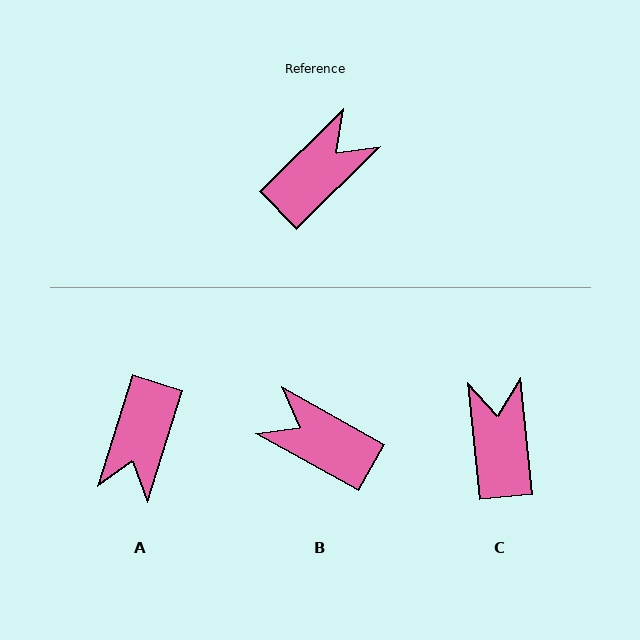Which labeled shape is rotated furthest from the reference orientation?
A, about 152 degrees away.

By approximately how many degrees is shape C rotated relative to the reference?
Approximately 51 degrees counter-clockwise.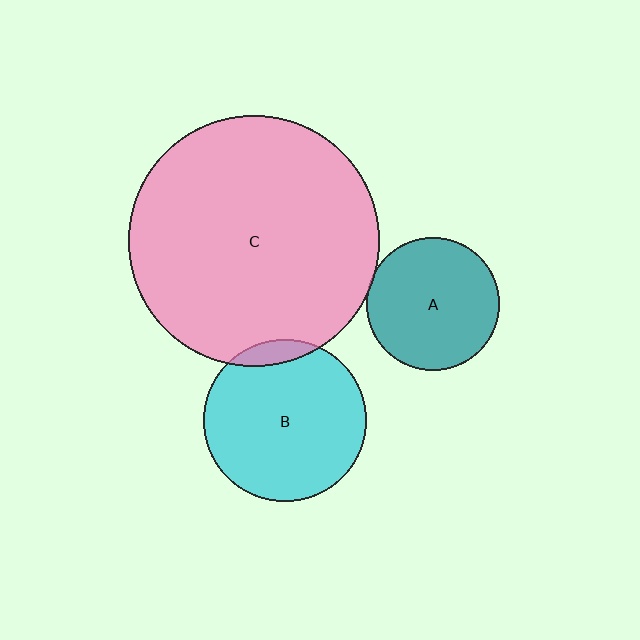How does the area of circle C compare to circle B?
Approximately 2.4 times.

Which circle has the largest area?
Circle C (pink).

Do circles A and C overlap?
Yes.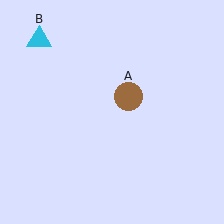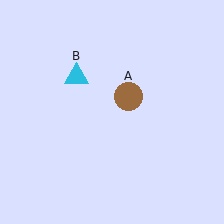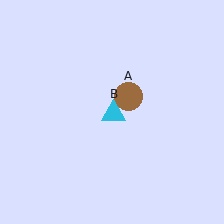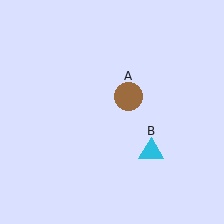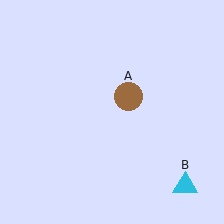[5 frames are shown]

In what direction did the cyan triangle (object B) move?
The cyan triangle (object B) moved down and to the right.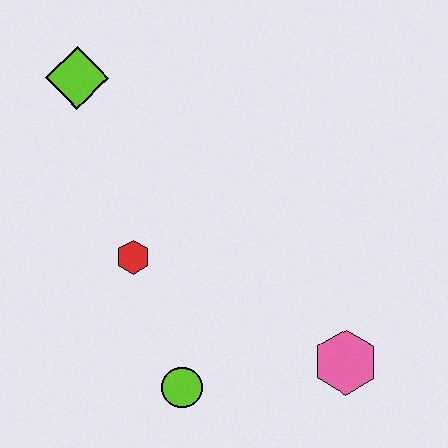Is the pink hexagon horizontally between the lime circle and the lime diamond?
No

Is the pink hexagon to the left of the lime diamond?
No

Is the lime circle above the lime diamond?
No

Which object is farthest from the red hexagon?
The pink hexagon is farthest from the red hexagon.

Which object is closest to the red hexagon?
The lime circle is closest to the red hexagon.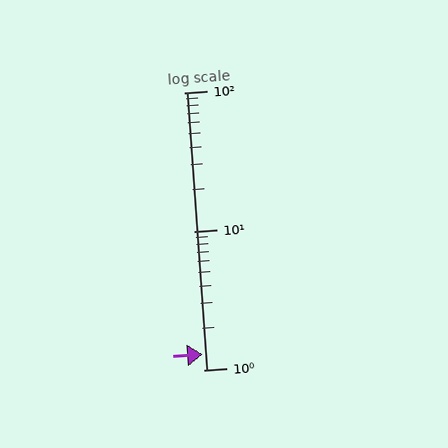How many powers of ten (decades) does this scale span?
The scale spans 2 decades, from 1 to 100.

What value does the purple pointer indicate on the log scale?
The pointer indicates approximately 1.3.